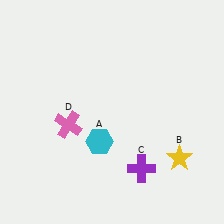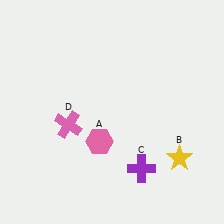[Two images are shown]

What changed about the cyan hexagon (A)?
In Image 1, A is cyan. In Image 2, it changed to pink.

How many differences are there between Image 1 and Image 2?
There is 1 difference between the two images.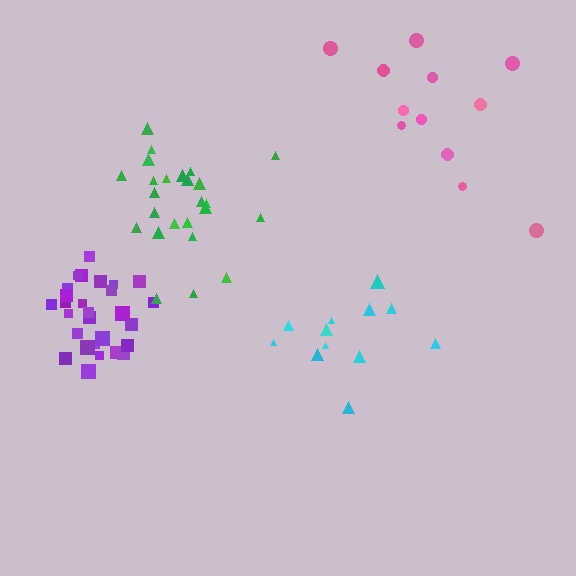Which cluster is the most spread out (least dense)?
Pink.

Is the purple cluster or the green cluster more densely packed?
Purple.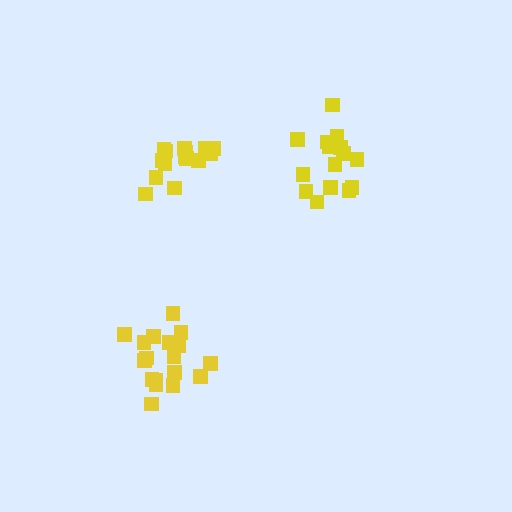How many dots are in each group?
Group 1: 15 dots, Group 2: 19 dots, Group 3: 15 dots (49 total).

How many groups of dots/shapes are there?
There are 3 groups.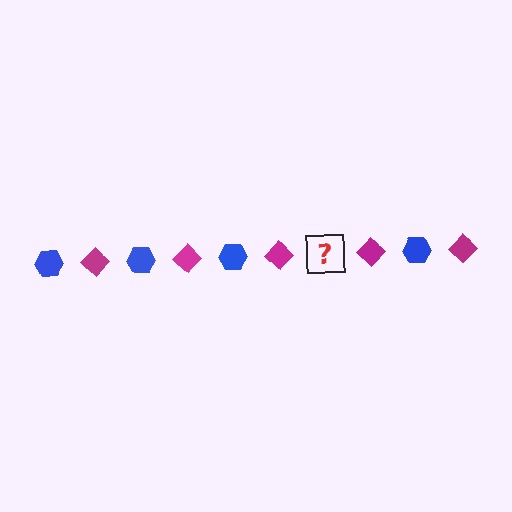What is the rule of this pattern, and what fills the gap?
The rule is that the pattern alternates between blue hexagon and magenta diamond. The gap should be filled with a blue hexagon.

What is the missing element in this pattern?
The missing element is a blue hexagon.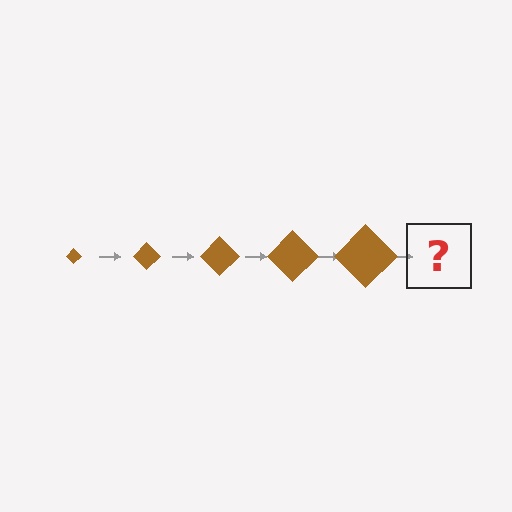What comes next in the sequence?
The next element should be a brown diamond, larger than the previous one.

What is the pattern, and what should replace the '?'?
The pattern is that the diamond gets progressively larger each step. The '?' should be a brown diamond, larger than the previous one.